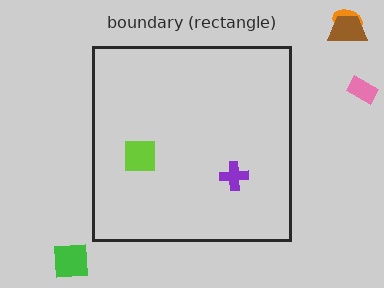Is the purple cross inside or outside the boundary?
Inside.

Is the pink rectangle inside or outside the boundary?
Outside.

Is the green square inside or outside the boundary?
Outside.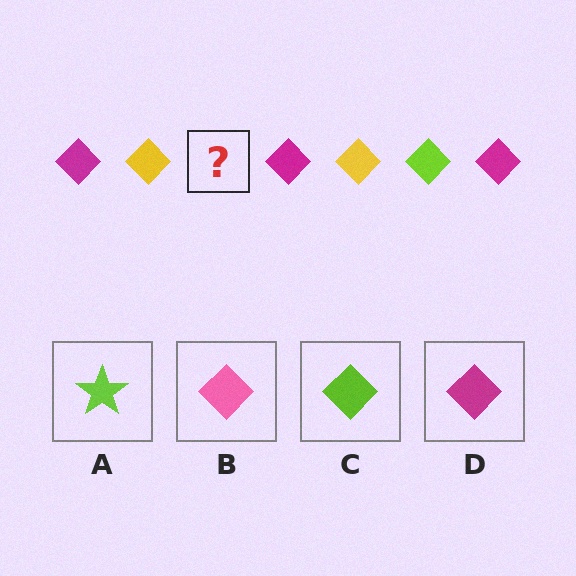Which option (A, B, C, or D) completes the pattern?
C.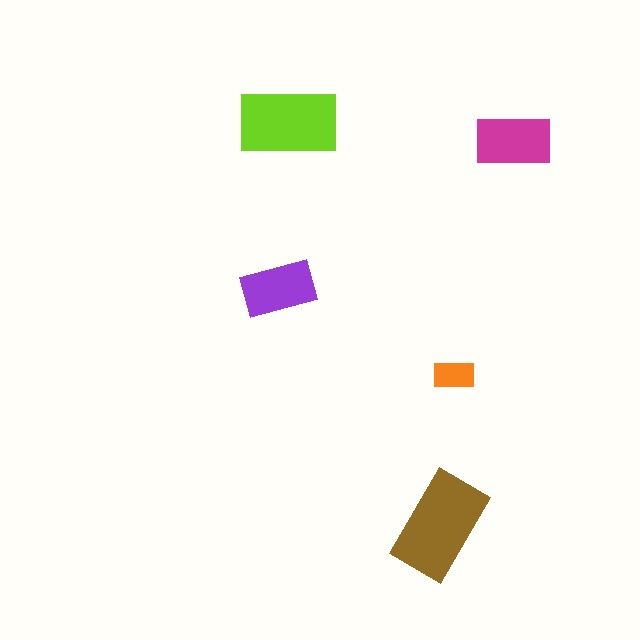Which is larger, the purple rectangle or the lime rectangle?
The lime one.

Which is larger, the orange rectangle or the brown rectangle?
The brown one.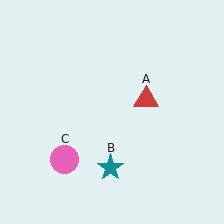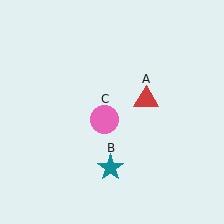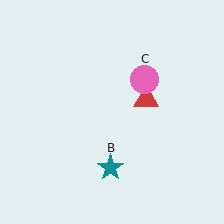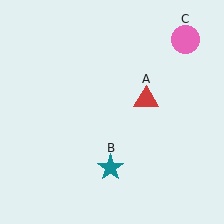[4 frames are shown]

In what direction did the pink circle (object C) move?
The pink circle (object C) moved up and to the right.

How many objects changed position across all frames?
1 object changed position: pink circle (object C).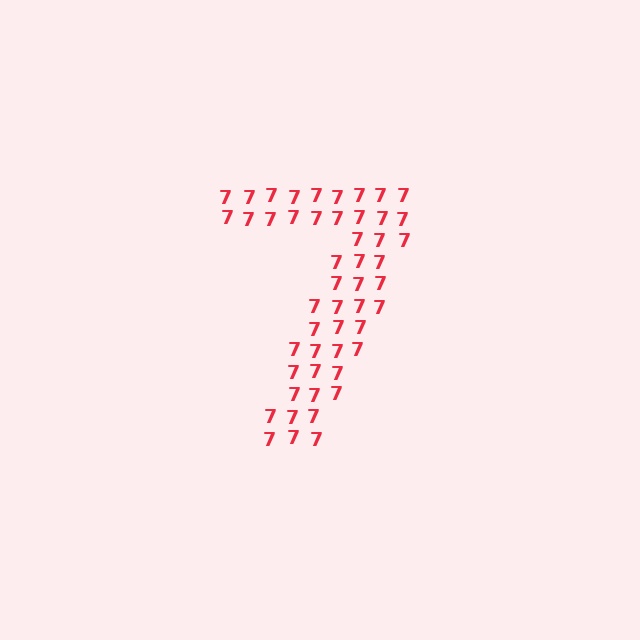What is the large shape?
The large shape is the digit 7.